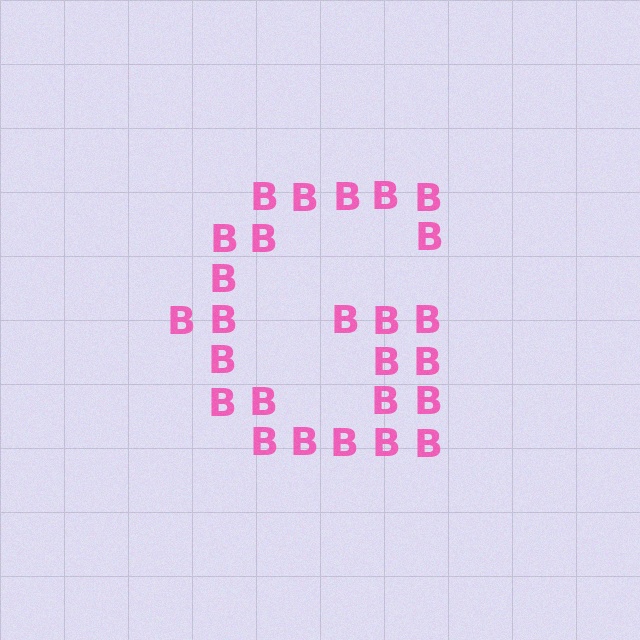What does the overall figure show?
The overall figure shows the letter G.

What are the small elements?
The small elements are letter B's.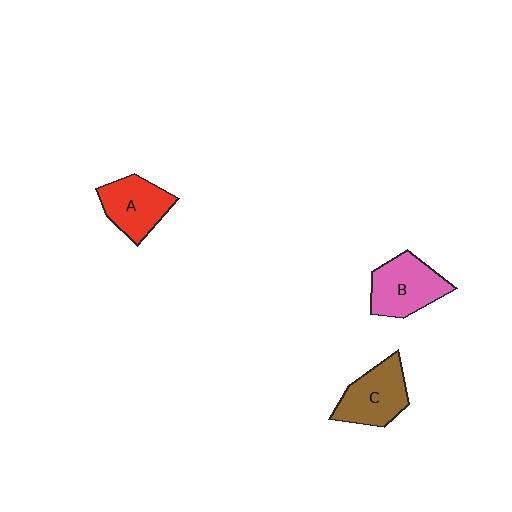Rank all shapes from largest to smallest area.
From largest to smallest: B (pink), C (brown), A (red).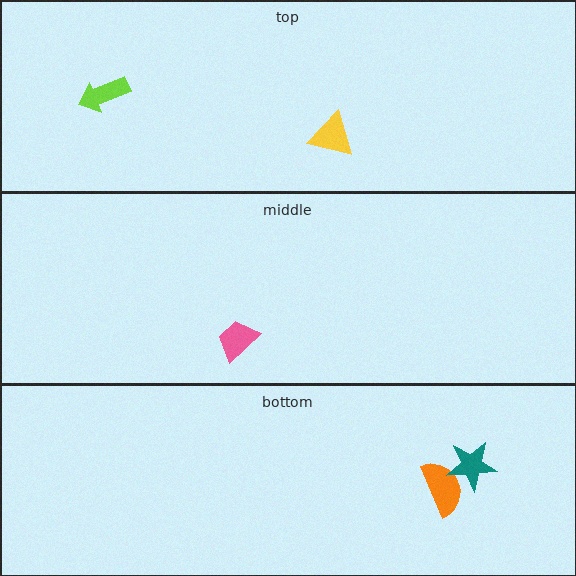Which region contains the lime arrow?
The top region.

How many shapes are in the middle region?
1.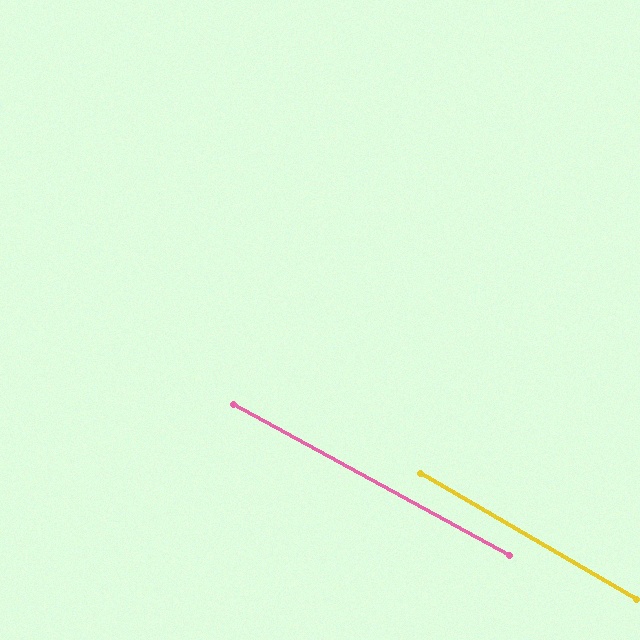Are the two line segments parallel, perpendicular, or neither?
Parallel — their directions differ by only 1.5°.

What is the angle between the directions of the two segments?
Approximately 2 degrees.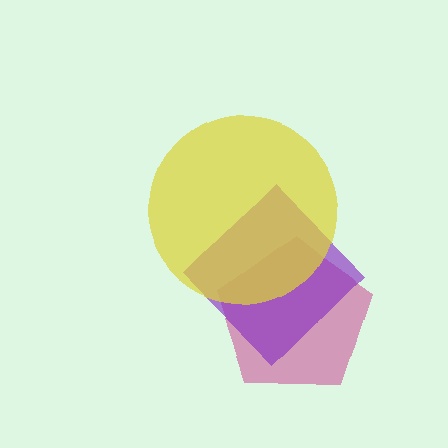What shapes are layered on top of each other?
The layered shapes are: a magenta pentagon, a purple diamond, a yellow circle.